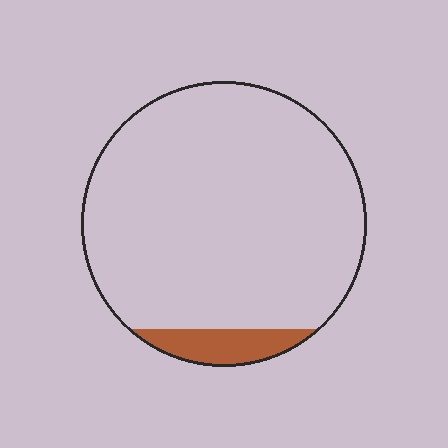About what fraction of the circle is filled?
About one tenth (1/10).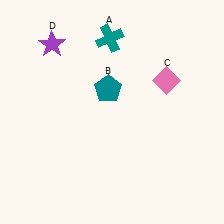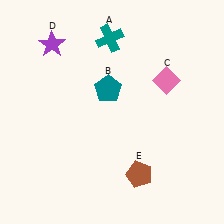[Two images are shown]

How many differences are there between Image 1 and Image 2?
There is 1 difference between the two images.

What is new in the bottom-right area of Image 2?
A brown pentagon (E) was added in the bottom-right area of Image 2.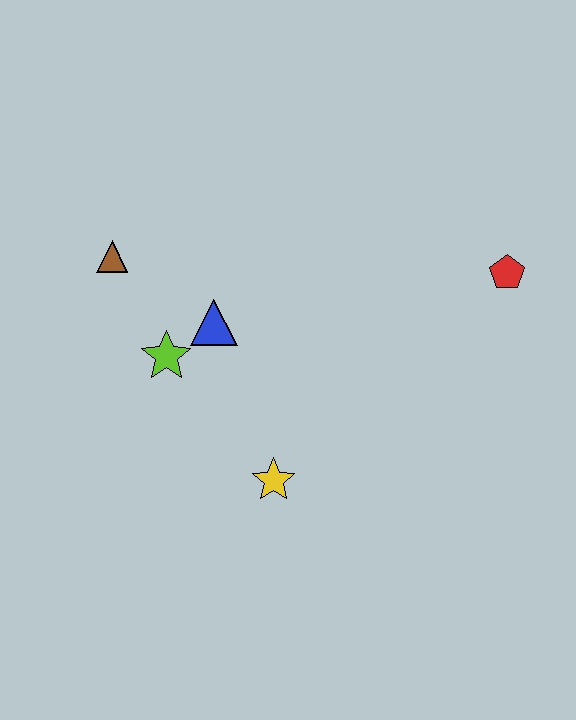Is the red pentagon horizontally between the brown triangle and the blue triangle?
No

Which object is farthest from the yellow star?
The red pentagon is farthest from the yellow star.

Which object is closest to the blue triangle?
The lime star is closest to the blue triangle.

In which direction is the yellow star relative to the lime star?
The yellow star is below the lime star.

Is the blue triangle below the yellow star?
No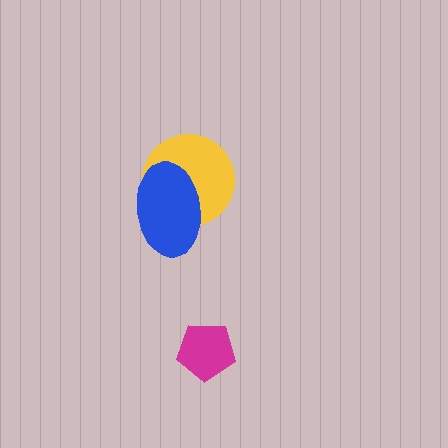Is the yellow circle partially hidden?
Yes, it is partially covered by another shape.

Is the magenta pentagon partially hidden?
No, no other shape covers it.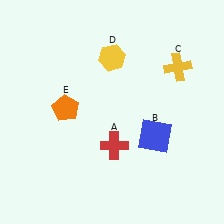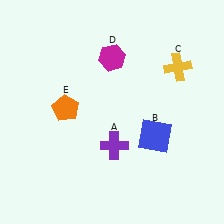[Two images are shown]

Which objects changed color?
A changed from red to purple. D changed from yellow to magenta.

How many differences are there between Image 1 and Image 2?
There are 2 differences between the two images.